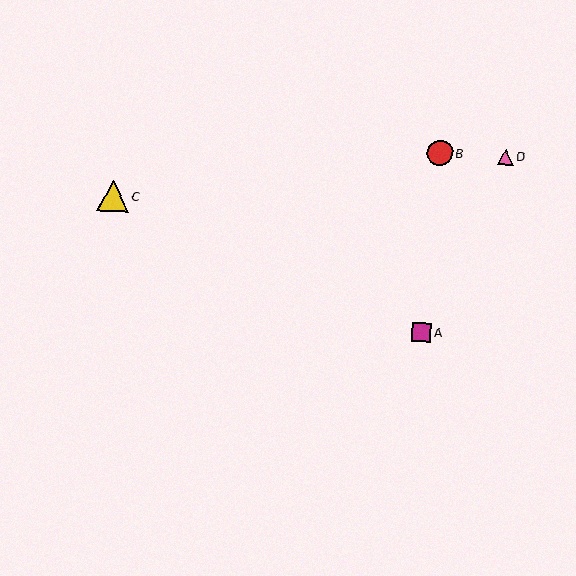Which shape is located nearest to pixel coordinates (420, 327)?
The magenta square (labeled A) at (421, 333) is nearest to that location.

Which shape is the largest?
The yellow triangle (labeled C) is the largest.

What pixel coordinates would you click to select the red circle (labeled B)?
Click at (440, 153) to select the red circle B.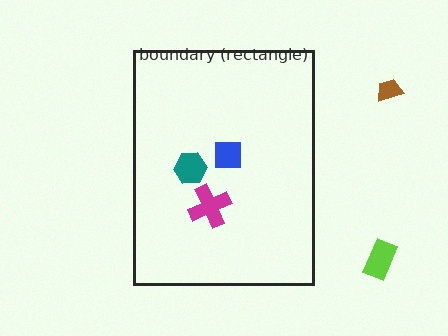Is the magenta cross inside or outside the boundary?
Inside.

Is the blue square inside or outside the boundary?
Inside.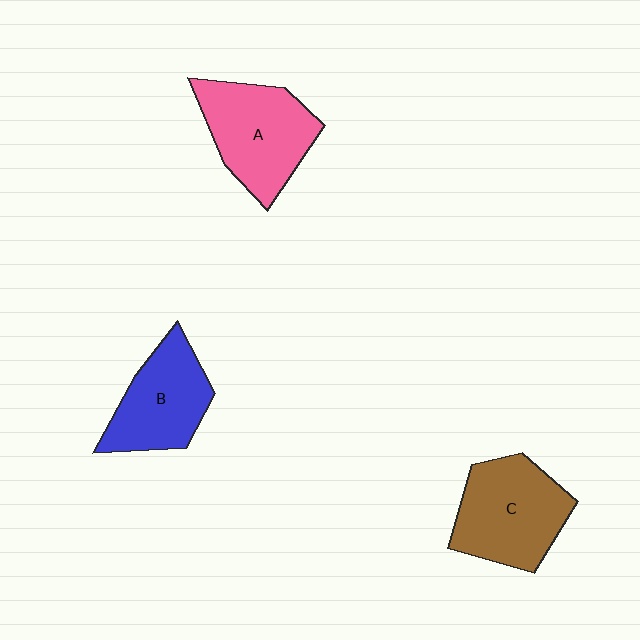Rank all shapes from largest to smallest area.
From largest to smallest: C (brown), A (pink), B (blue).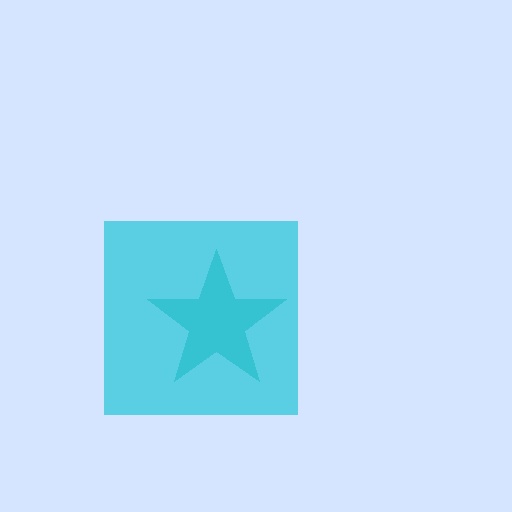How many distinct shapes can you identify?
There are 2 distinct shapes: a teal star, a cyan square.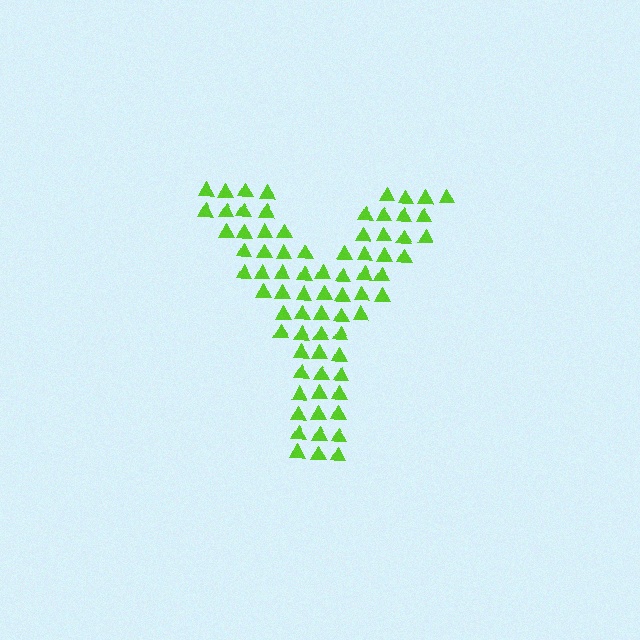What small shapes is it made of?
It is made of small triangles.